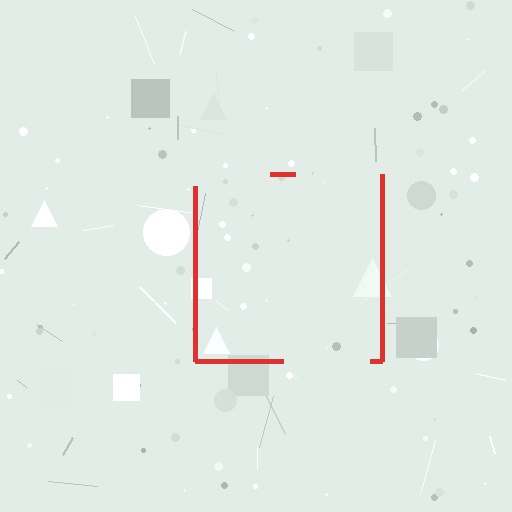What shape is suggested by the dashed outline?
The dashed outline suggests a square.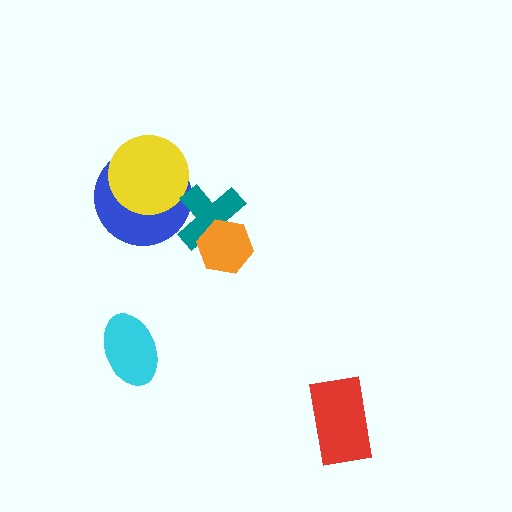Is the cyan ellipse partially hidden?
No, no other shape covers it.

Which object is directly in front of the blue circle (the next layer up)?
The yellow circle is directly in front of the blue circle.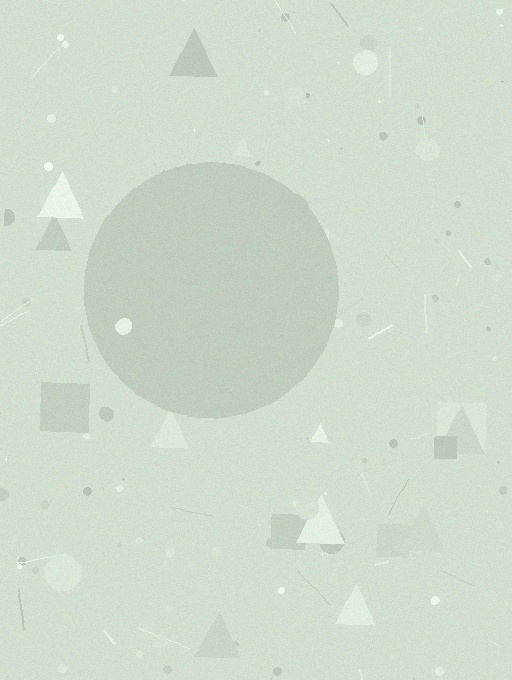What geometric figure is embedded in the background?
A circle is embedded in the background.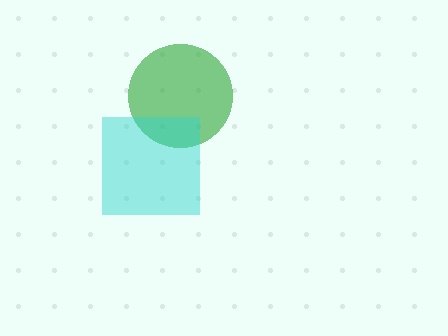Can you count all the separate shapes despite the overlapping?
Yes, there are 2 separate shapes.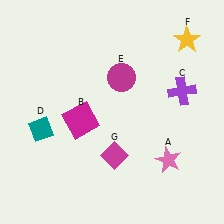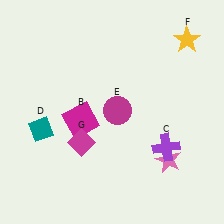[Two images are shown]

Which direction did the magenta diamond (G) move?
The magenta diamond (G) moved left.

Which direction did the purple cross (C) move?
The purple cross (C) moved down.